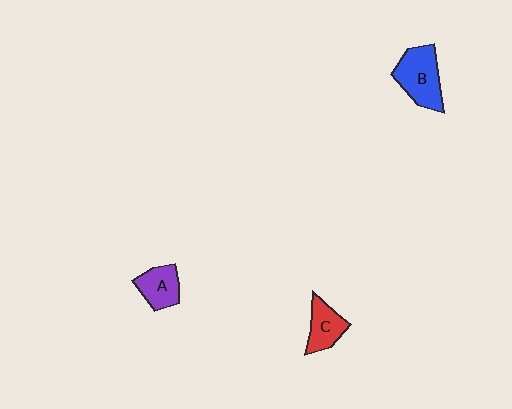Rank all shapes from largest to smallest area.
From largest to smallest: B (blue), A (purple), C (red).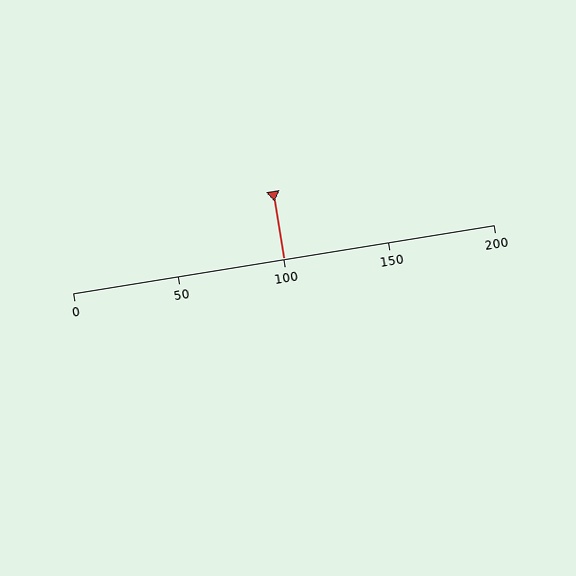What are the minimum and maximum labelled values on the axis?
The axis runs from 0 to 200.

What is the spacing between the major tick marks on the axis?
The major ticks are spaced 50 apart.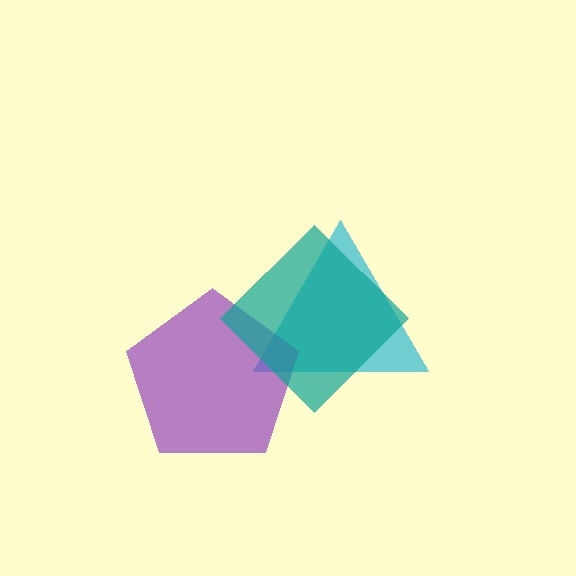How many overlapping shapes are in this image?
There are 3 overlapping shapes in the image.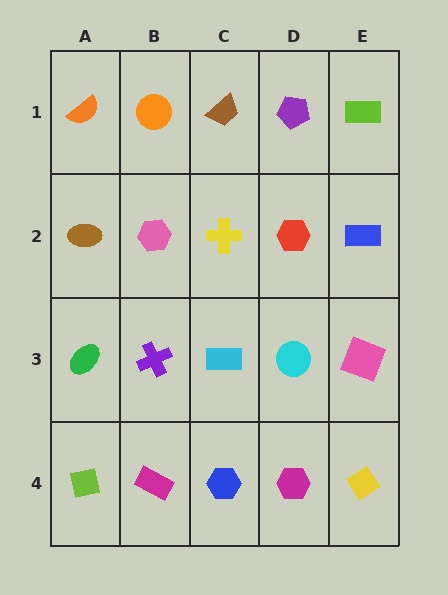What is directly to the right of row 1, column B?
A brown trapezoid.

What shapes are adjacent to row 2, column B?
An orange circle (row 1, column B), a purple cross (row 3, column B), a brown ellipse (row 2, column A), a yellow cross (row 2, column C).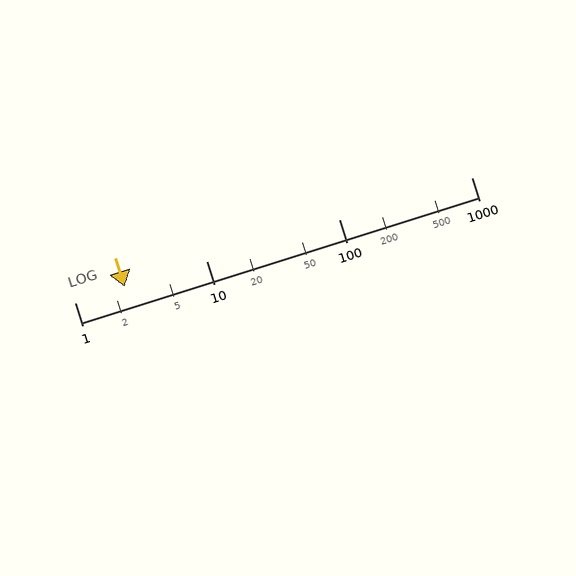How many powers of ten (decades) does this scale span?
The scale spans 3 decades, from 1 to 1000.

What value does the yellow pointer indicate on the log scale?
The pointer indicates approximately 2.4.